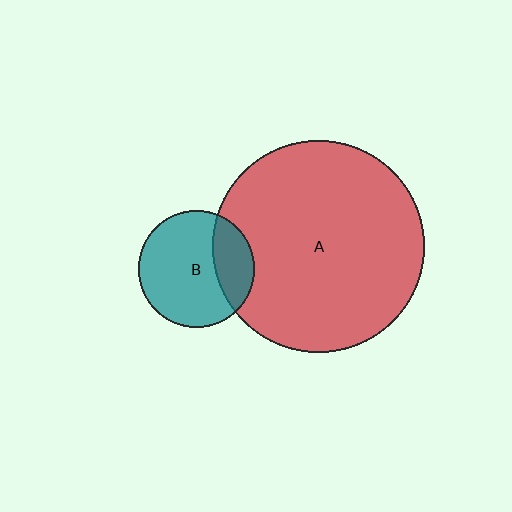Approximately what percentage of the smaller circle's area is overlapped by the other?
Approximately 25%.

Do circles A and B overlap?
Yes.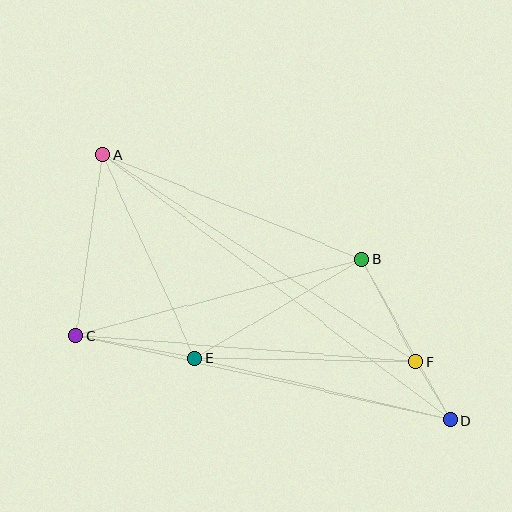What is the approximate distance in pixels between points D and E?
The distance between D and E is approximately 263 pixels.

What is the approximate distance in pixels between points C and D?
The distance between C and D is approximately 383 pixels.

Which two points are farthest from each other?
Points A and D are farthest from each other.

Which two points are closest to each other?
Points D and F are closest to each other.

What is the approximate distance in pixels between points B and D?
The distance between B and D is approximately 184 pixels.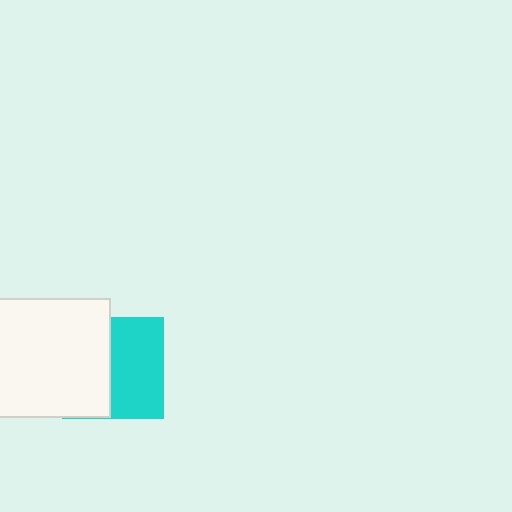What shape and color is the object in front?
The object in front is a white square.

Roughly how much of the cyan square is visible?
About half of it is visible (roughly 52%).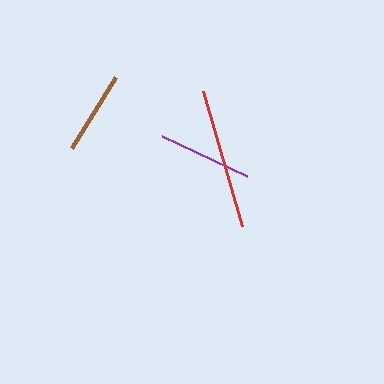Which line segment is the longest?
The red line is the longest at approximately 140 pixels.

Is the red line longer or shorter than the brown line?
The red line is longer than the brown line.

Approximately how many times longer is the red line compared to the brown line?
The red line is approximately 1.7 times the length of the brown line.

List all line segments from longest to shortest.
From longest to shortest: red, purple, brown.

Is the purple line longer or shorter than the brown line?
The purple line is longer than the brown line.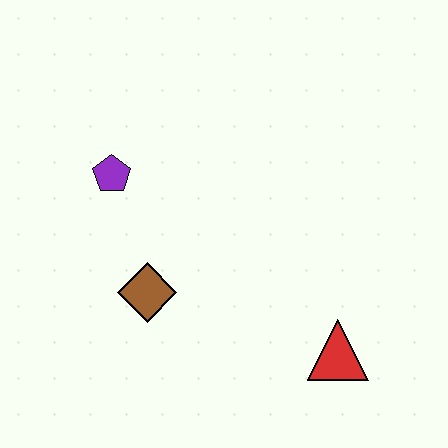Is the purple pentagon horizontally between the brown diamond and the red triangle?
No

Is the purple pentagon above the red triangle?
Yes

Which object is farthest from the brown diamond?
The red triangle is farthest from the brown diamond.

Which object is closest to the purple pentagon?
The brown diamond is closest to the purple pentagon.